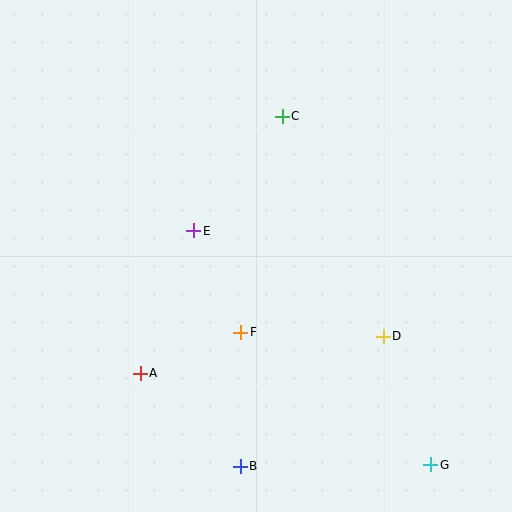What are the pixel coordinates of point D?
Point D is at (383, 336).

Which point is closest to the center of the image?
Point E at (194, 231) is closest to the center.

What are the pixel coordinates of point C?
Point C is at (282, 116).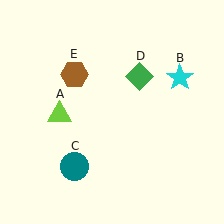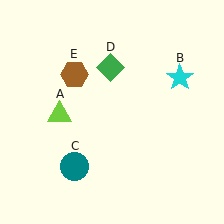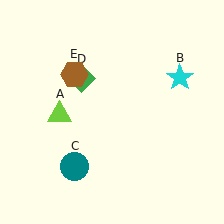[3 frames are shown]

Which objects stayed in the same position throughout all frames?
Lime triangle (object A) and cyan star (object B) and teal circle (object C) and brown hexagon (object E) remained stationary.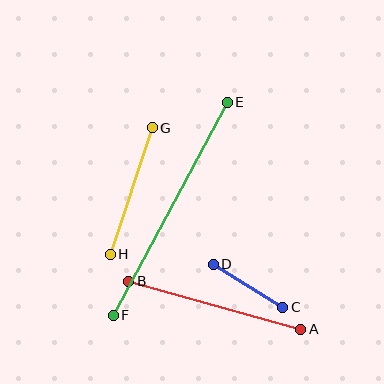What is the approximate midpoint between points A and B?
The midpoint is at approximately (215, 305) pixels.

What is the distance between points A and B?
The distance is approximately 178 pixels.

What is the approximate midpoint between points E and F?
The midpoint is at approximately (170, 209) pixels.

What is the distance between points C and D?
The distance is approximately 82 pixels.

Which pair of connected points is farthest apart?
Points E and F are farthest apart.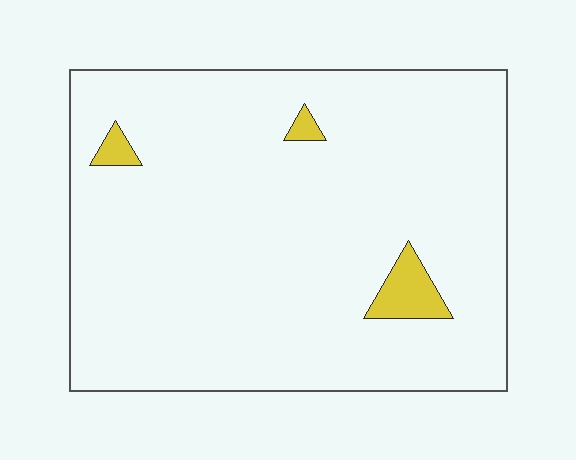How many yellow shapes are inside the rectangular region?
3.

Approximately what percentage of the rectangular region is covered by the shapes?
Approximately 5%.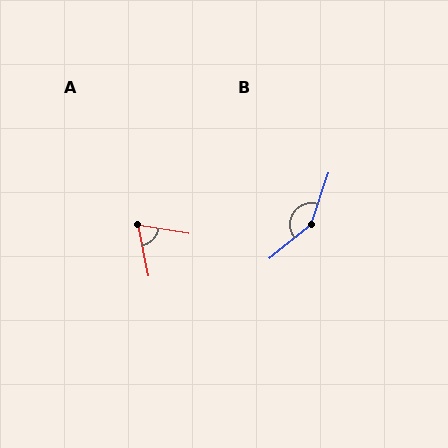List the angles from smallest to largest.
A (69°), B (147°).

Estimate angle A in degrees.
Approximately 69 degrees.